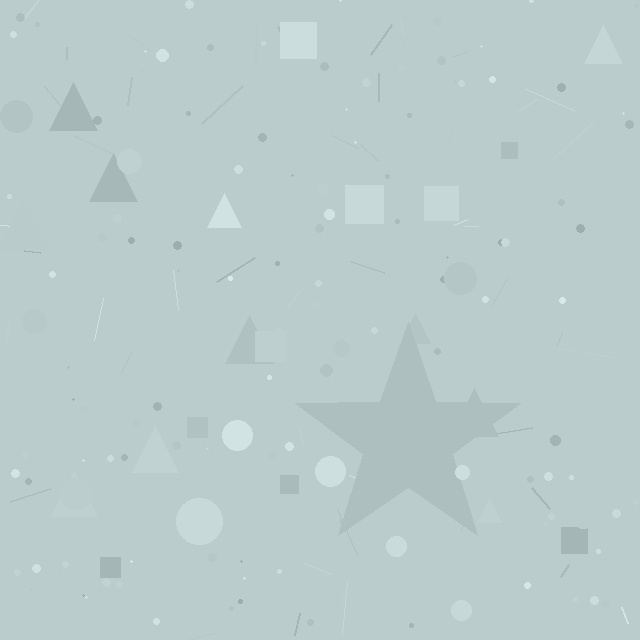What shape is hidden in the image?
A star is hidden in the image.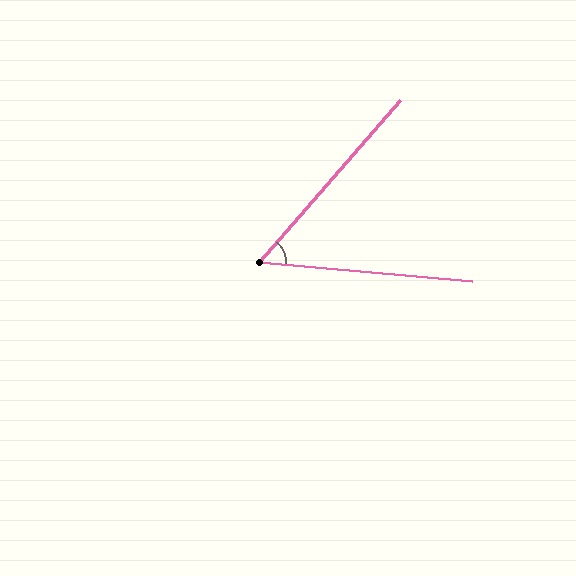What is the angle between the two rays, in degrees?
Approximately 54 degrees.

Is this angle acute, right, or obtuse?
It is acute.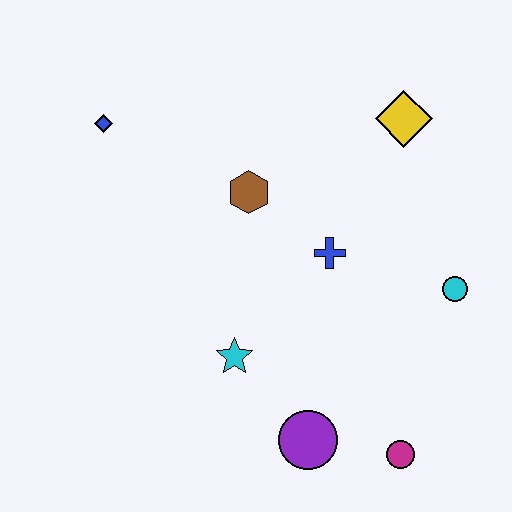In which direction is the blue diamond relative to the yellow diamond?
The blue diamond is to the left of the yellow diamond.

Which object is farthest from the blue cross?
The blue diamond is farthest from the blue cross.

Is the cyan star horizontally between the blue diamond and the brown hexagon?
Yes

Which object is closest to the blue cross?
The brown hexagon is closest to the blue cross.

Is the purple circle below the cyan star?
Yes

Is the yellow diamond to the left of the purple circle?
No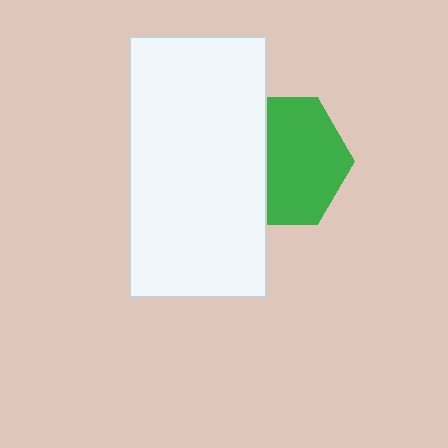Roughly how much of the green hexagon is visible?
About half of it is visible (roughly 62%).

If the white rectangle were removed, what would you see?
You would see the complete green hexagon.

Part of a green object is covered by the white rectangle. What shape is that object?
It is a hexagon.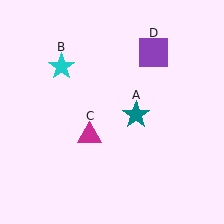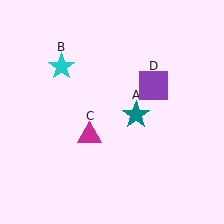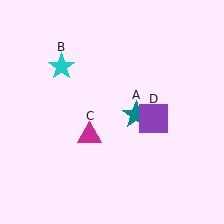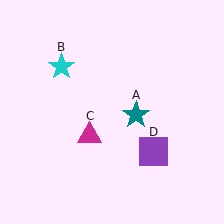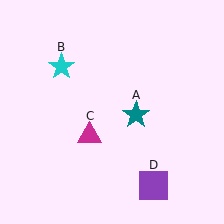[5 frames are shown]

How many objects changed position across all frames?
1 object changed position: purple square (object D).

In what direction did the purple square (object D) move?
The purple square (object D) moved down.